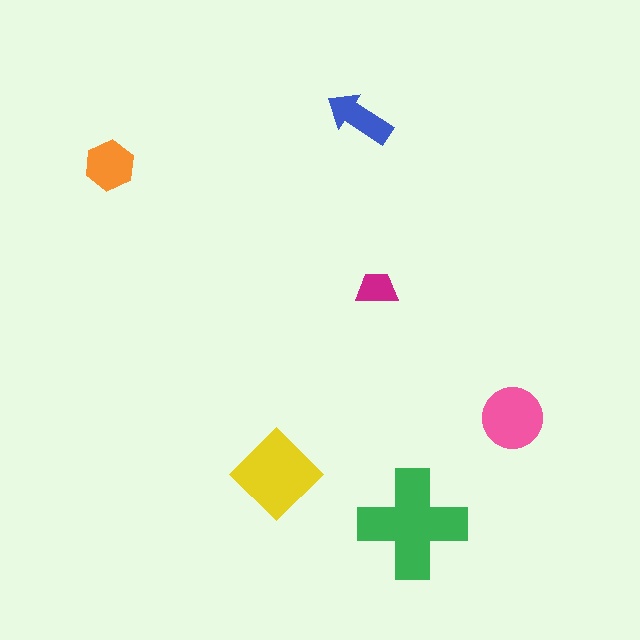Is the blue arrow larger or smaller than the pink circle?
Smaller.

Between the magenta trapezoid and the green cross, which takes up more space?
The green cross.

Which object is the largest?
The green cross.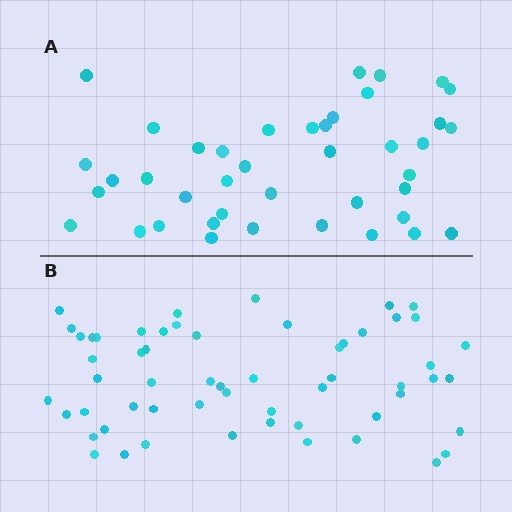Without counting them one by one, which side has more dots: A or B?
Region B (the bottom region) has more dots.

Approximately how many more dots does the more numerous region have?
Region B has approximately 15 more dots than region A.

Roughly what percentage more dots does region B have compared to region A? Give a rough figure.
About 40% more.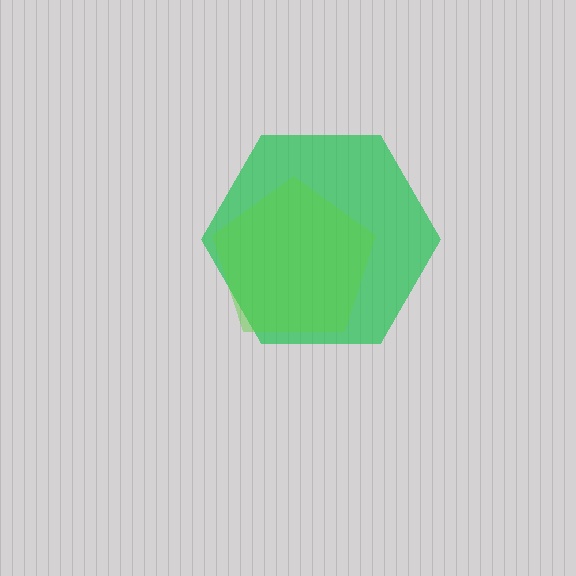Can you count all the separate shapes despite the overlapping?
Yes, there are 2 separate shapes.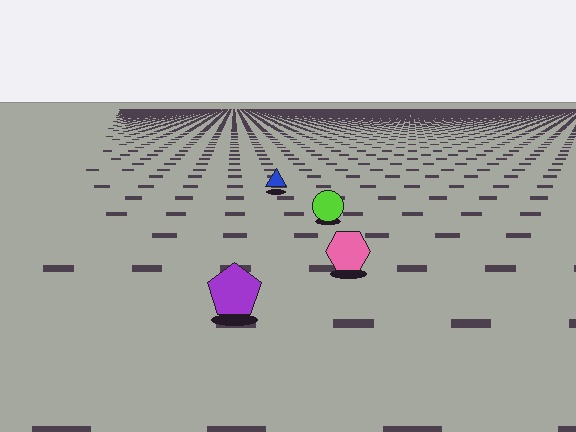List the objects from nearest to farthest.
From nearest to farthest: the purple pentagon, the pink hexagon, the lime circle, the blue triangle.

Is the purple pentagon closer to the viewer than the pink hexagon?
Yes. The purple pentagon is closer — you can tell from the texture gradient: the ground texture is coarser near it.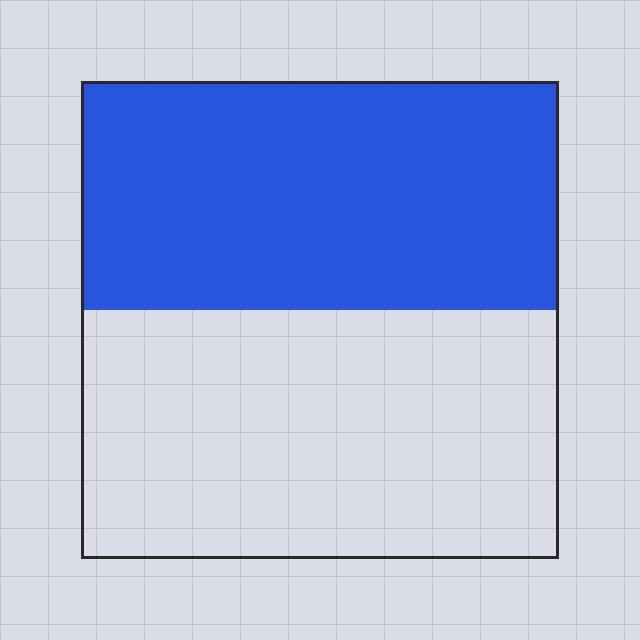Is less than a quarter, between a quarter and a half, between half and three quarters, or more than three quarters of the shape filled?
Between a quarter and a half.